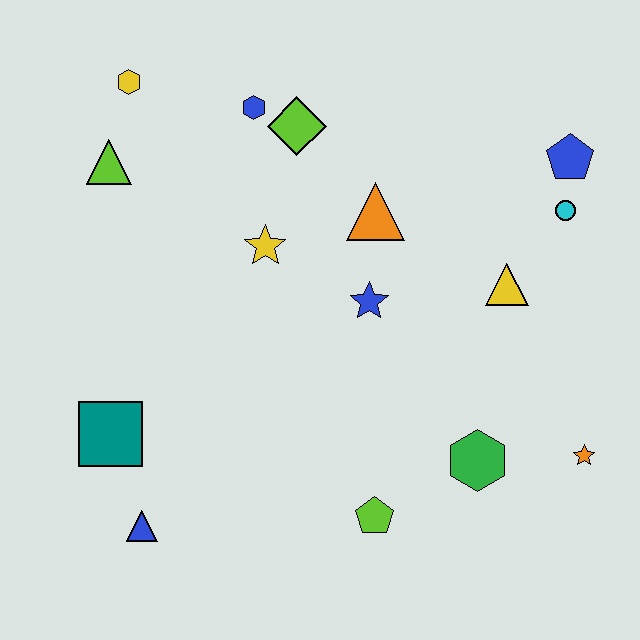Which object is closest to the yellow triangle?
The cyan circle is closest to the yellow triangle.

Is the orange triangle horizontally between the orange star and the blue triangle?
Yes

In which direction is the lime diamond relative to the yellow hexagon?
The lime diamond is to the right of the yellow hexagon.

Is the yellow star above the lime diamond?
No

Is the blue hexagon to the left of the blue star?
Yes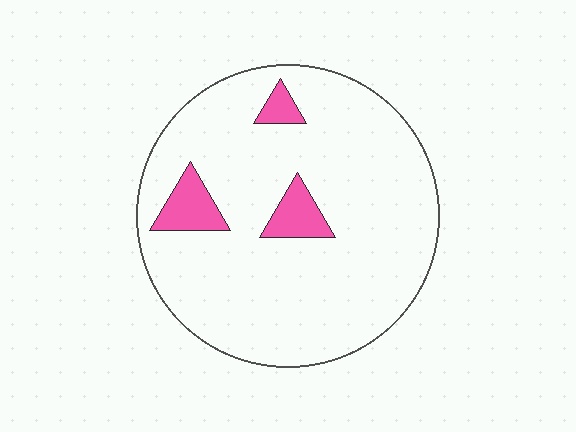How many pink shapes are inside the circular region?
3.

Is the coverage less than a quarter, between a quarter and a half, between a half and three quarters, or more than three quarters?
Less than a quarter.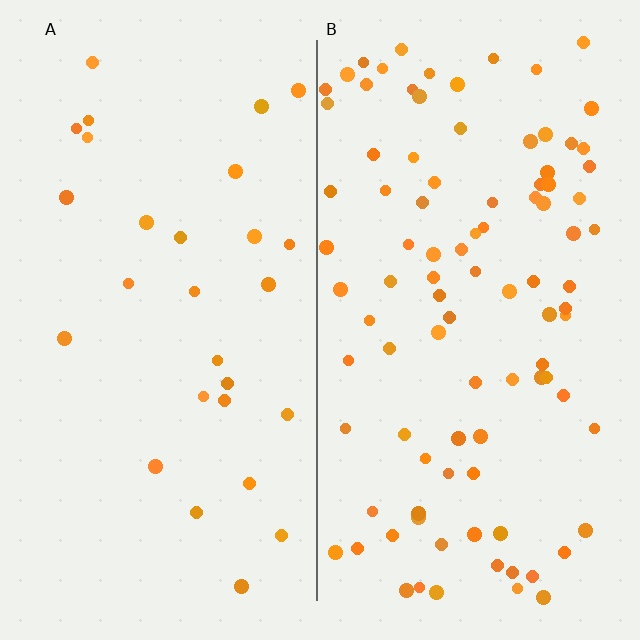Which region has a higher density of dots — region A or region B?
B (the right).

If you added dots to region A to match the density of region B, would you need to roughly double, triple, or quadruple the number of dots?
Approximately triple.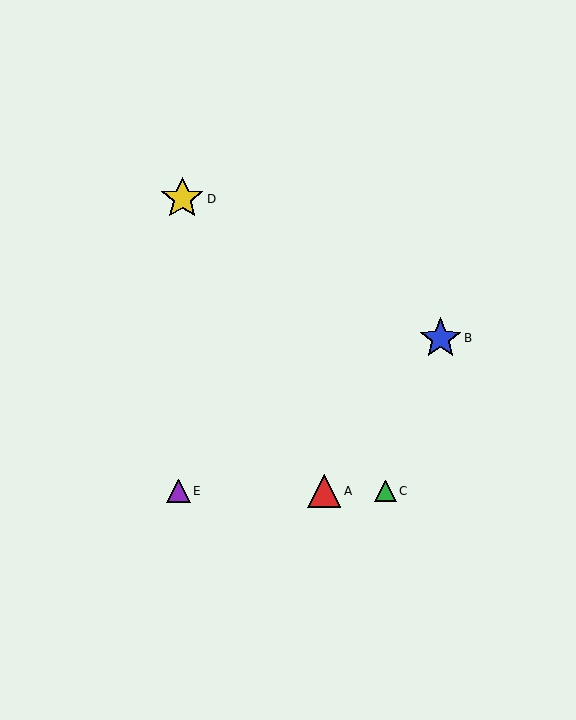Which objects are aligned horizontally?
Objects A, C, E are aligned horizontally.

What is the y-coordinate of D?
Object D is at y≈199.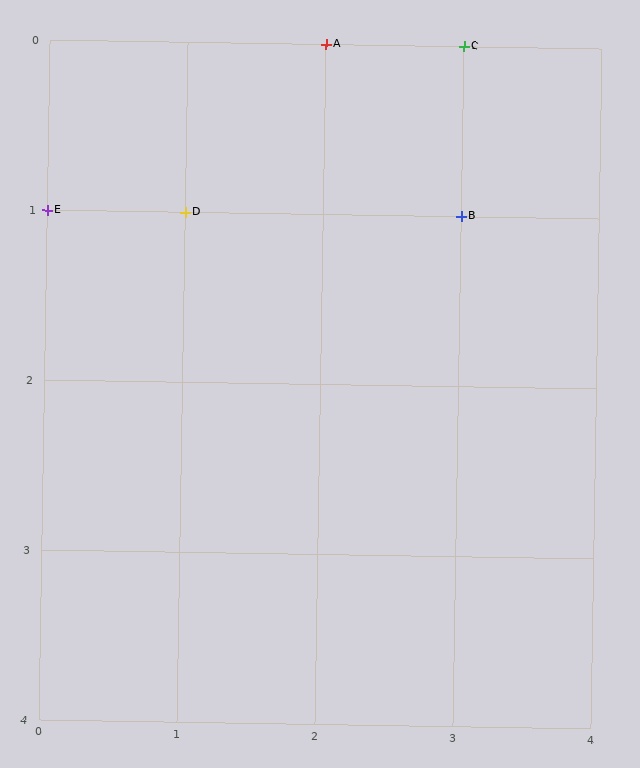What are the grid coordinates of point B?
Point B is at grid coordinates (3, 1).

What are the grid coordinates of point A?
Point A is at grid coordinates (2, 0).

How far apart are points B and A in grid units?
Points B and A are 1 column and 1 row apart (about 1.4 grid units diagonally).